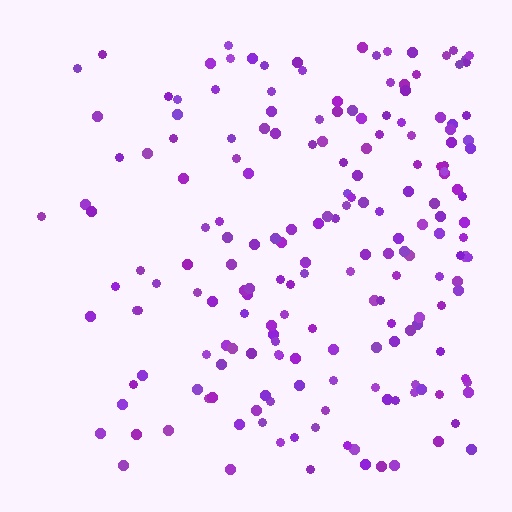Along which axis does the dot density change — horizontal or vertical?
Horizontal.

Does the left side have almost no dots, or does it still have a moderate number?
Still a moderate number, just noticeably fewer than the right.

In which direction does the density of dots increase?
From left to right, with the right side densest.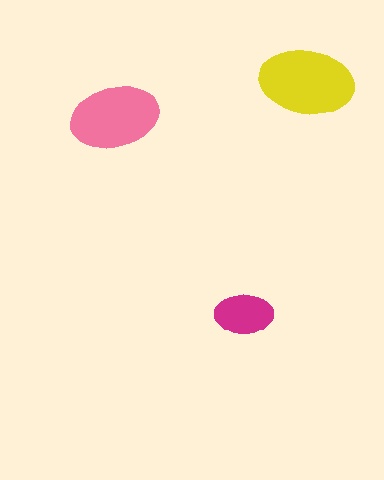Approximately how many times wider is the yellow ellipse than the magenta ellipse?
About 1.5 times wider.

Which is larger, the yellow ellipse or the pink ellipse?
The yellow one.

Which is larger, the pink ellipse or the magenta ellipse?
The pink one.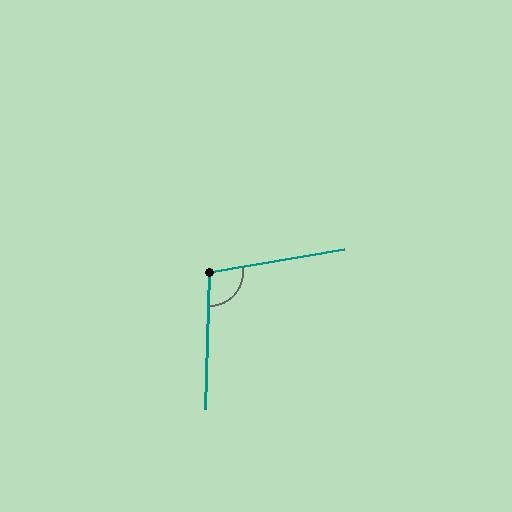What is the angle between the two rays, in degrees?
Approximately 101 degrees.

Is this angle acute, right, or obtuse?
It is obtuse.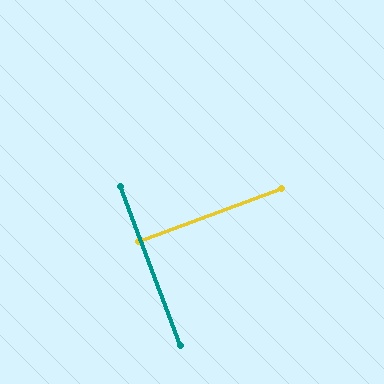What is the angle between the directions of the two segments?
Approximately 90 degrees.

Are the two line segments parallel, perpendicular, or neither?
Perpendicular — they meet at approximately 90°.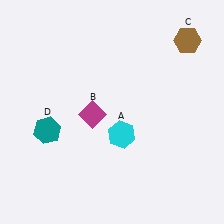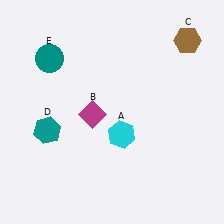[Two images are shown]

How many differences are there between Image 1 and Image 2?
There is 1 difference between the two images.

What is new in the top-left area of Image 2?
A teal circle (E) was added in the top-left area of Image 2.